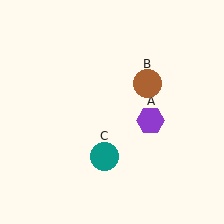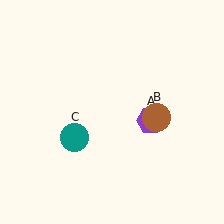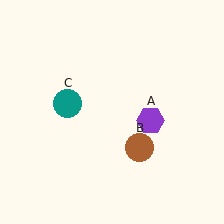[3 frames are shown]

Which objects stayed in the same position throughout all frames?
Purple hexagon (object A) remained stationary.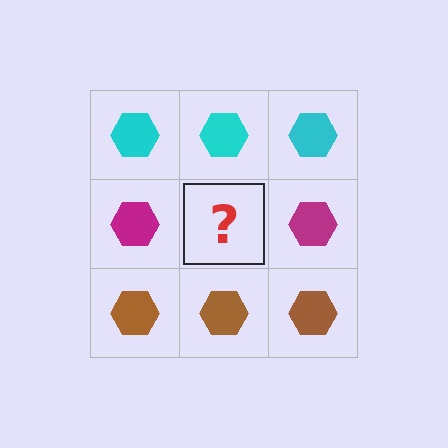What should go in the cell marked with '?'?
The missing cell should contain a magenta hexagon.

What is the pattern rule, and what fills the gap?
The rule is that each row has a consistent color. The gap should be filled with a magenta hexagon.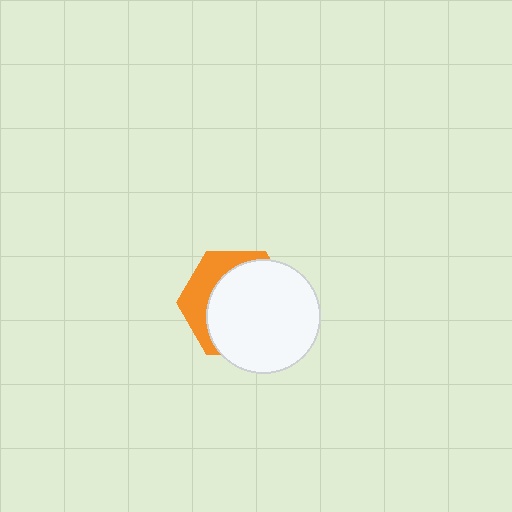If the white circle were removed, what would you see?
You would see the complete orange hexagon.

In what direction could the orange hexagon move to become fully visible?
The orange hexagon could move toward the upper-left. That would shift it out from behind the white circle entirely.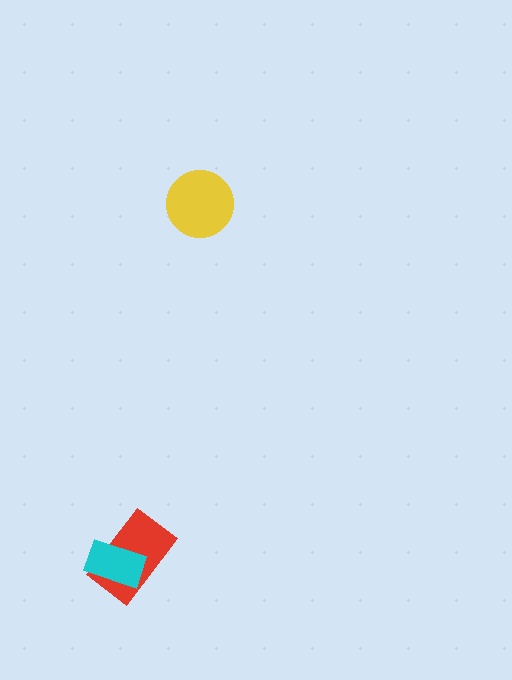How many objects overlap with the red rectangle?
1 object overlaps with the red rectangle.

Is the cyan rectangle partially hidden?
No, no other shape covers it.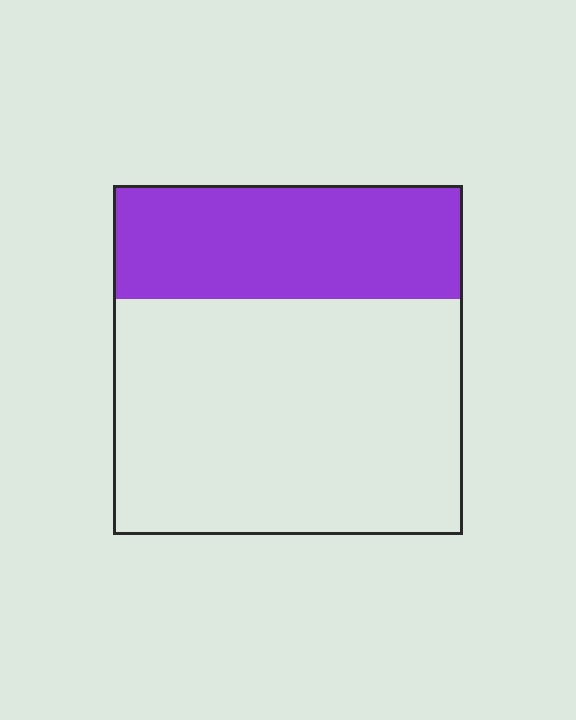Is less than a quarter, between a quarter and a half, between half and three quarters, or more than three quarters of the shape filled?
Between a quarter and a half.